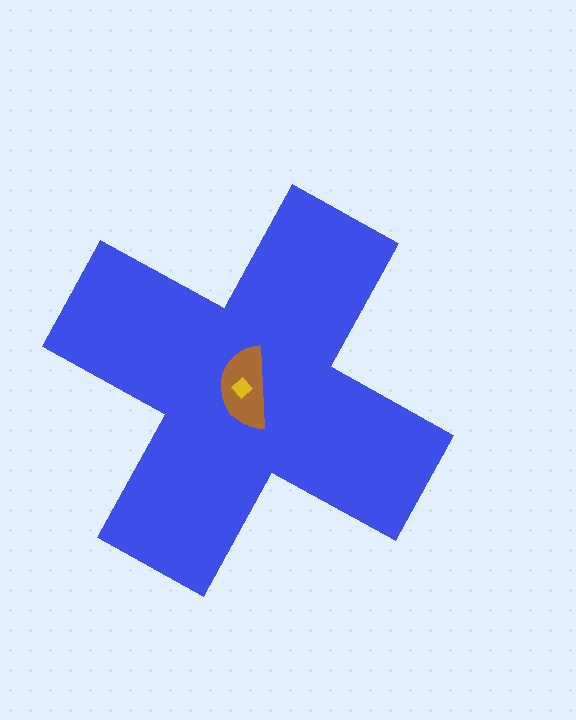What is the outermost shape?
The blue cross.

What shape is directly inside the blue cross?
The brown semicircle.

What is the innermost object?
The yellow diamond.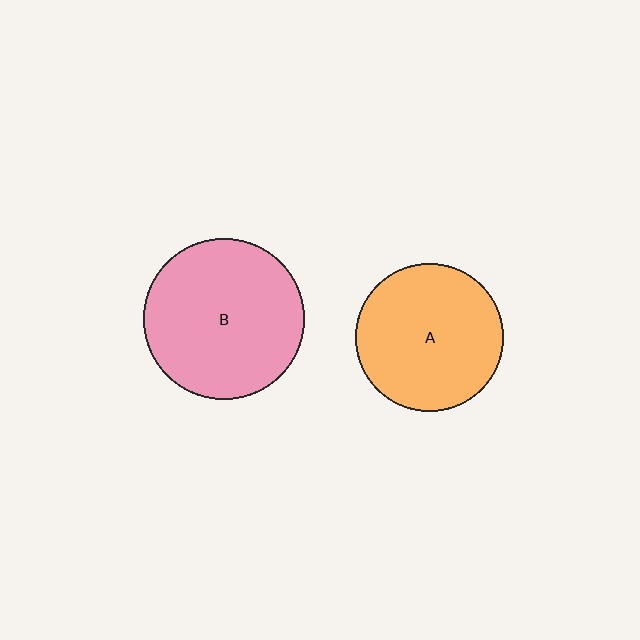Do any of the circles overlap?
No, none of the circles overlap.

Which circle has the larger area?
Circle B (pink).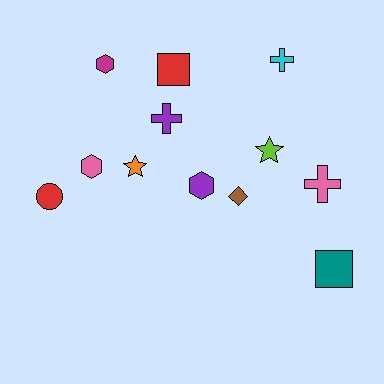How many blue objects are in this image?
There are no blue objects.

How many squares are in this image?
There are 2 squares.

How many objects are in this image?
There are 12 objects.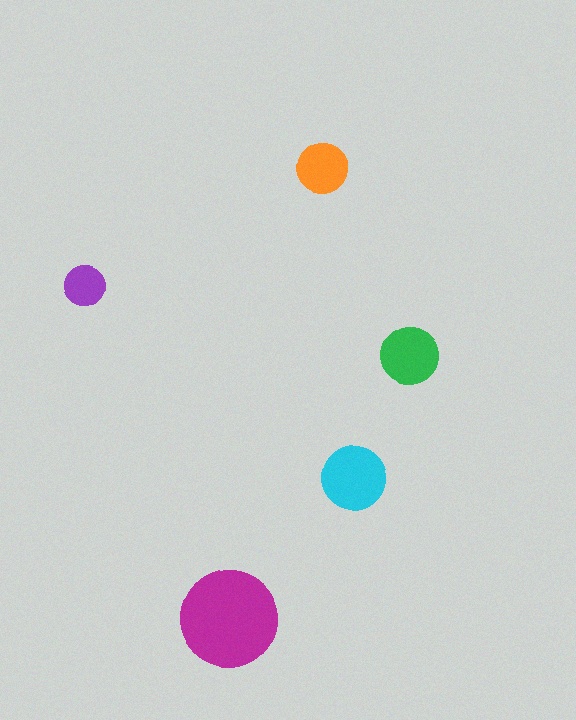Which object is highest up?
The orange circle is topmost.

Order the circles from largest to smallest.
the magenta one, the cyan one, the green one, the orange one, the purple one.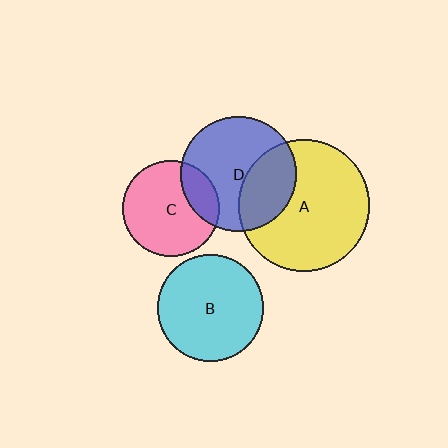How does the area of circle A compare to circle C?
Approximately 1.9 times.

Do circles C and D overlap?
Yes.